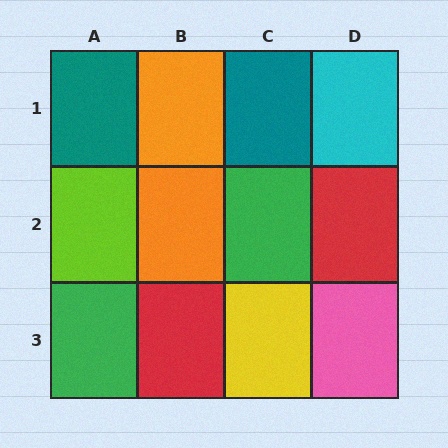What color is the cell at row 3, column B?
Red.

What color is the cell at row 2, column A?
Lime.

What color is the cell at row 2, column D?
Red.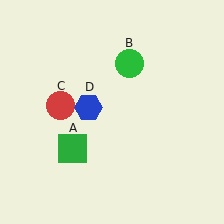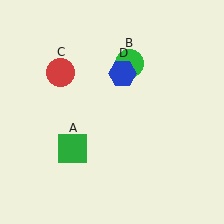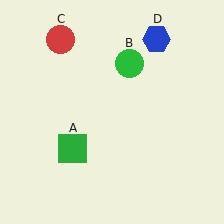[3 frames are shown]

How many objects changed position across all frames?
2 objects changed position: red circle (object C), blue hexagon (object D).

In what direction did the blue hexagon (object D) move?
The blue hexagon (object D) moved up and to the right.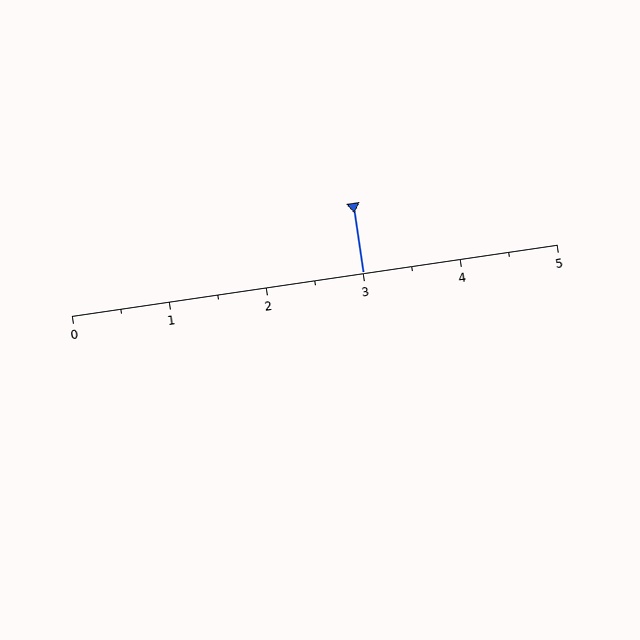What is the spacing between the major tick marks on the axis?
The major ticks are spaced 1 apart.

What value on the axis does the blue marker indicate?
The marker indicates approximately 3.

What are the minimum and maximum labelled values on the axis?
The axis runs from 0 to 5.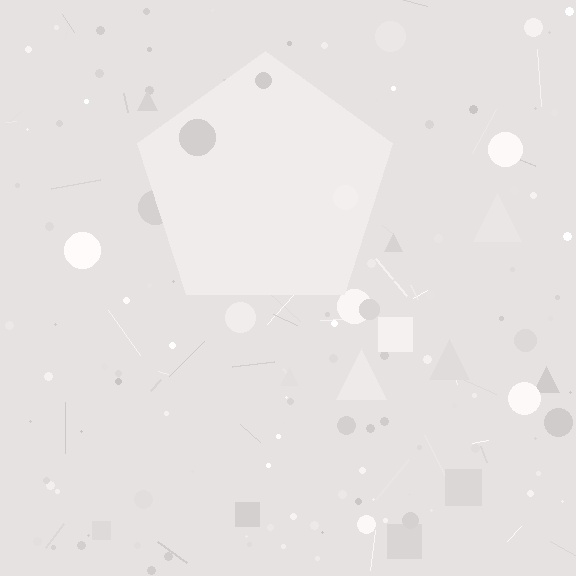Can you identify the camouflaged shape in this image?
The camouflaged shape is a pentagon.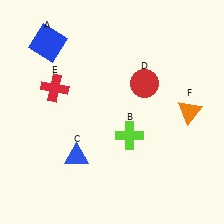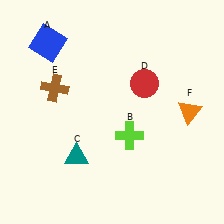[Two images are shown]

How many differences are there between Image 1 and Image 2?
There are 2 differences between the two images.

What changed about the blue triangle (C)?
In Image 1, C is blue. In Image 2, it changed to teal.